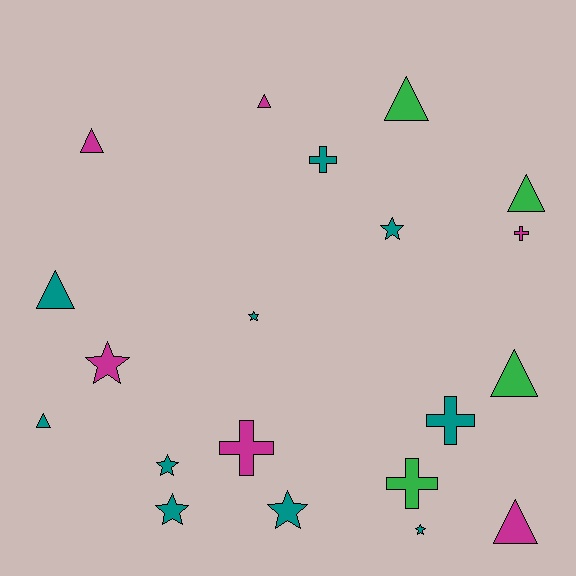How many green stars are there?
There are no green stars.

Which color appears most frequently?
Teal, with 10 objects.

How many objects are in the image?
There are 20 objects.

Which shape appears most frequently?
Triangle, with 8 objects.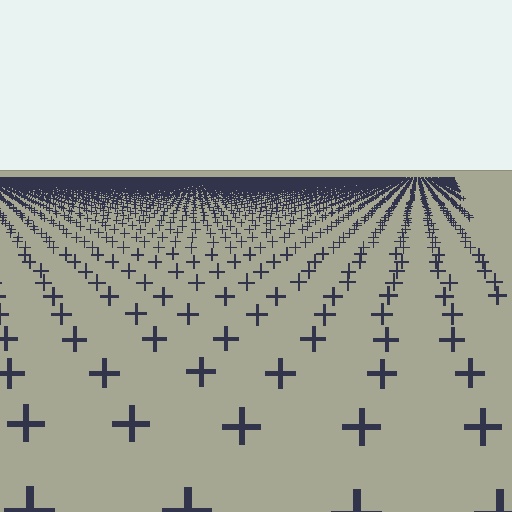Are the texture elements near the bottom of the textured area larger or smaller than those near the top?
Larger. Near the bottom, elements are closer to the viewer and appear at a bigger on-screen size.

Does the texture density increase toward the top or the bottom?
Density increases toward the top.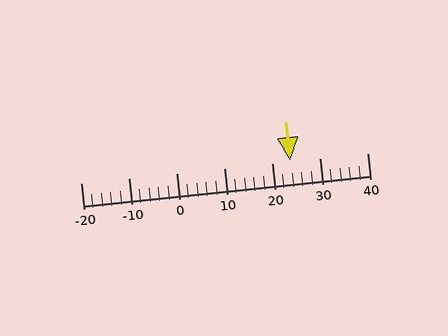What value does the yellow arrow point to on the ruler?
The yellow arrow points to approximately 24.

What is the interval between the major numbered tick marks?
The major tick marks are spaced 10 units apart.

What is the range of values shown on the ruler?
The ruler shows values from -20 to 40.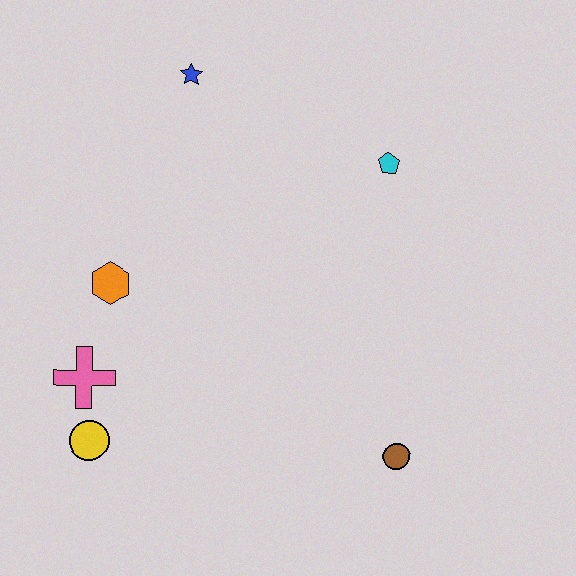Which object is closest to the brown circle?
The cyan pentagon is closest to the brown circle.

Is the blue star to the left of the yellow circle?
No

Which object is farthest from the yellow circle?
The cyan pentagon is farthest from the yellow circle.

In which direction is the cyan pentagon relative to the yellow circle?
The cyan pentagon is to the right of the yellow circle.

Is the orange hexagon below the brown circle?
No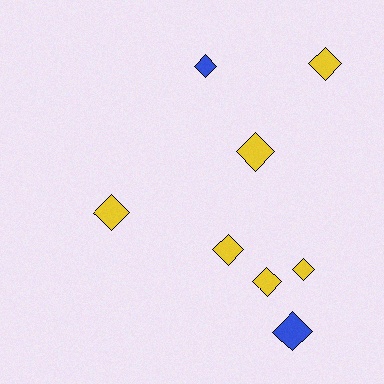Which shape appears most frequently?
Diamond, with 8 objects.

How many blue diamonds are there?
There are 2 blue diamonds.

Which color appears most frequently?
Yellow, with 6 objects.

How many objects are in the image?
There are 8 objects.